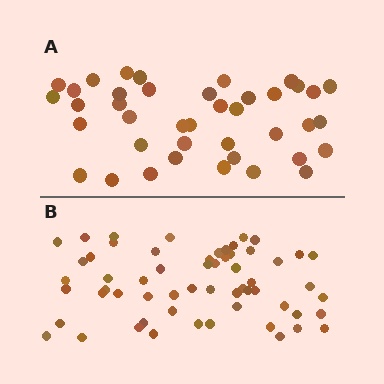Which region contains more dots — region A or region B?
Region B (the bottom region) has more dots.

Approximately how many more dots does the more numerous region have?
Region B has approximately 20 more dots than region A.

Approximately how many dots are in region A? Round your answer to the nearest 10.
About 40 dots.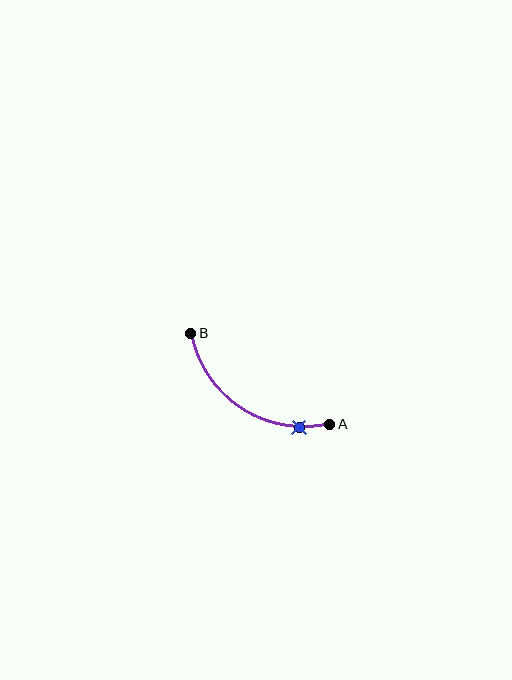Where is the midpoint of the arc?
The arc midpoint is the point on the curve farthest from the straight line joining A and B. It sits below that line.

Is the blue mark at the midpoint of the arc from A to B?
No. The blue mark lies on the arc but is closer to endpoint A. The arc midpoint would be at the point on the curve equidistant along the arc from both A and B.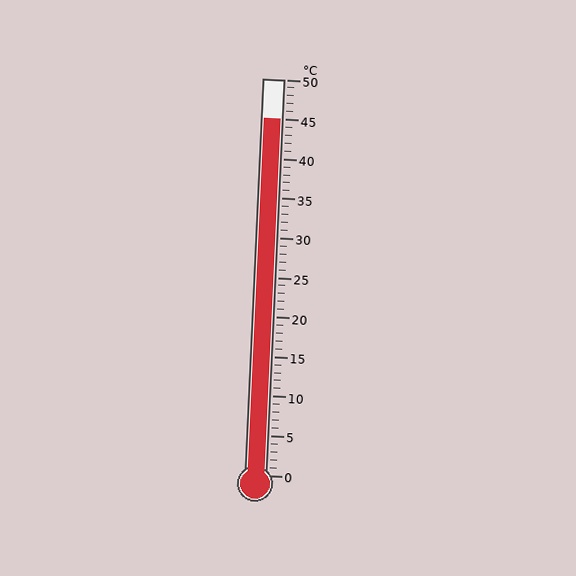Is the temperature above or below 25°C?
The temperature is above 25°C.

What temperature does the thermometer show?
The thermometer shows approximately 45°C.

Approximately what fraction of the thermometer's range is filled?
The thermometer is filled to approximately 90% of its range.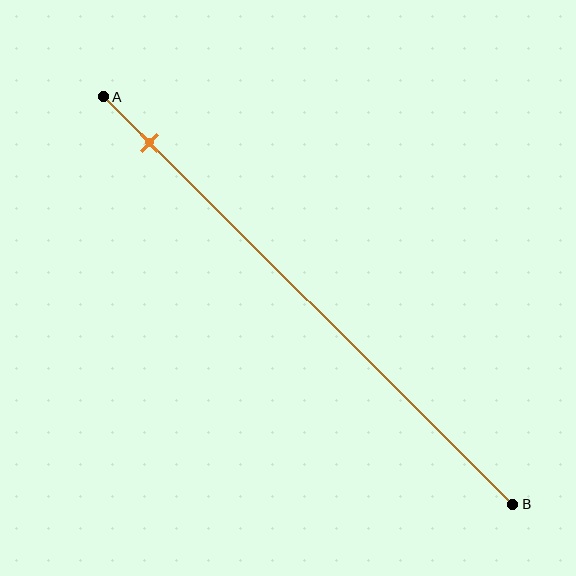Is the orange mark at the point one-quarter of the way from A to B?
No, the mark is at about 10% from A, not at the 25% one-quarter point.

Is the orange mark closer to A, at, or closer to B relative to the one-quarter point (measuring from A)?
The orange mark is closer to point A than the one-quarter point of segment AB.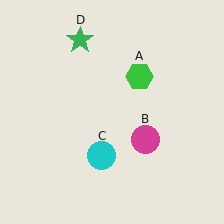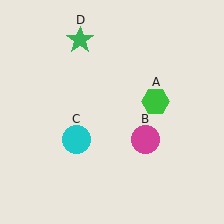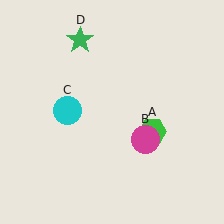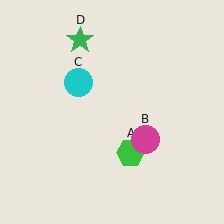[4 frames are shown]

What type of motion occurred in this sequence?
The green hexagon (object A), cyan circle (object C) rotated clockwise around the center of the scene.